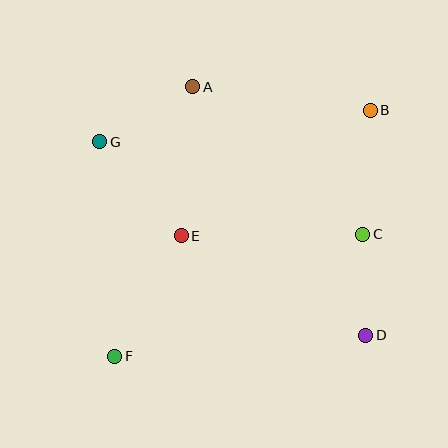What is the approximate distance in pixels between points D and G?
The distance between D and G is approximately 329 pixels.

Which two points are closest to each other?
Points C and D are closest to each other.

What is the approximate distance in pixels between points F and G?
The distance between F and G is approximately 215 pixels.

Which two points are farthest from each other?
Points B and F are farthest from each other.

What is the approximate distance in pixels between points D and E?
The distance between D and E is approximately 209 pixels.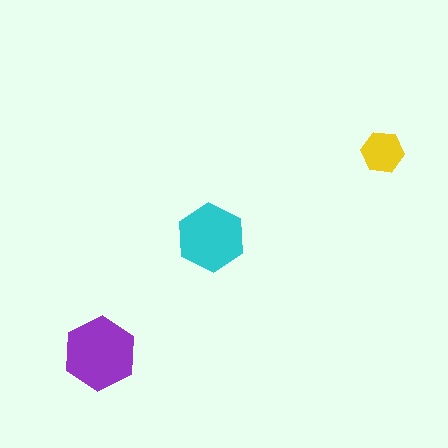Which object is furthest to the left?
The purple hexagon is leftmost.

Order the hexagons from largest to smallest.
the purple one, the cyan one, the yellow one.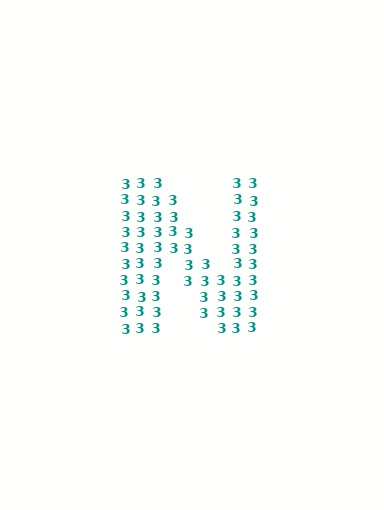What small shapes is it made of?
It is made of small digit 3's.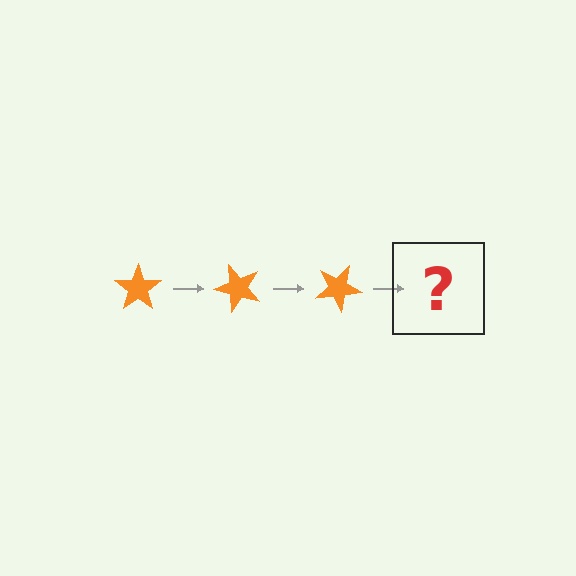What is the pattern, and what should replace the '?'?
The pattern is that the star rotates 50 degrees each step. The '?' should be an orange star rotated 150 degrees.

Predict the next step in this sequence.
The next step is an orange star rotated 150 degrees.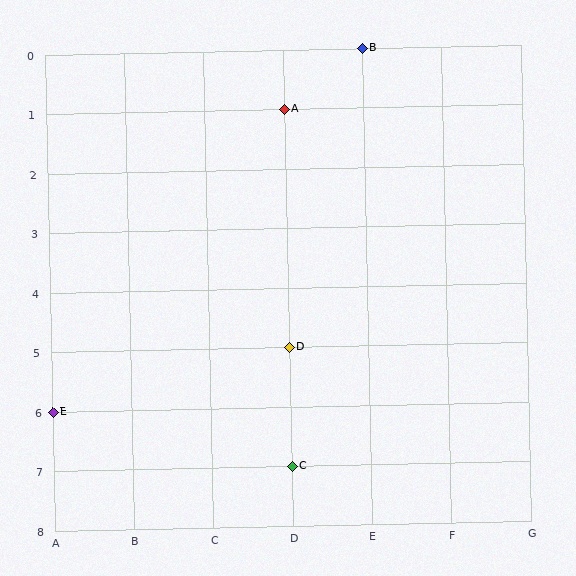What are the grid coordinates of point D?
Point D is at grid coordinates (D, 5).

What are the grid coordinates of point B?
Point B is at grid coordinates (E, 0).